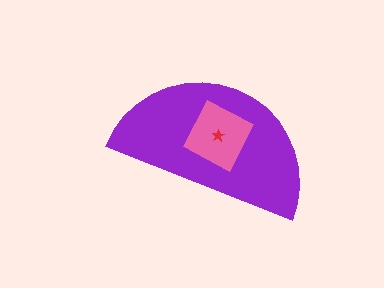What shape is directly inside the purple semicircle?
The pink square.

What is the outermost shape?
The purple semicircle.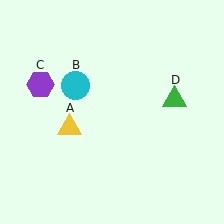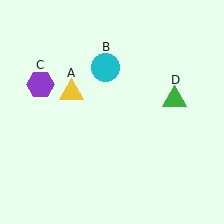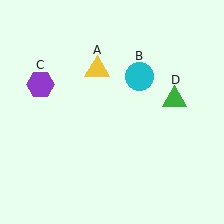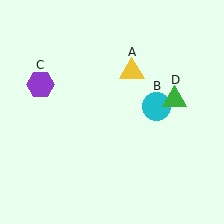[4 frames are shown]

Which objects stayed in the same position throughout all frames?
Purple hexagon (object C) and green triangle (object D) remained stationary.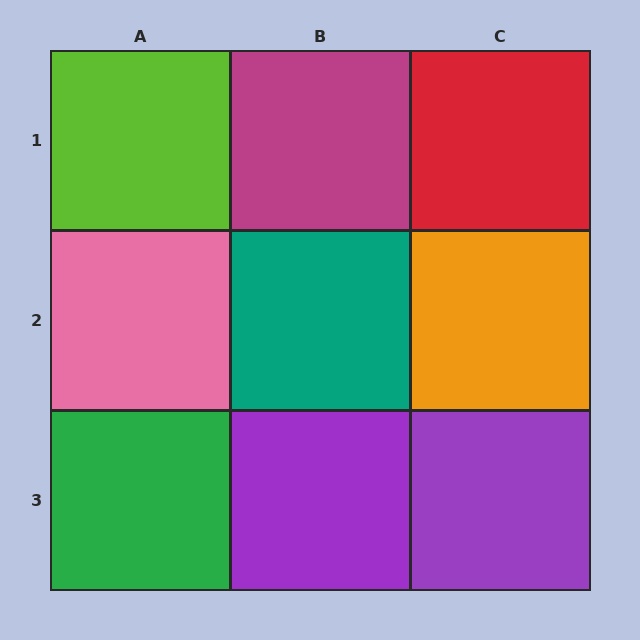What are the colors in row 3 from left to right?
Green, purple, purple.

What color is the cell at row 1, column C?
Red.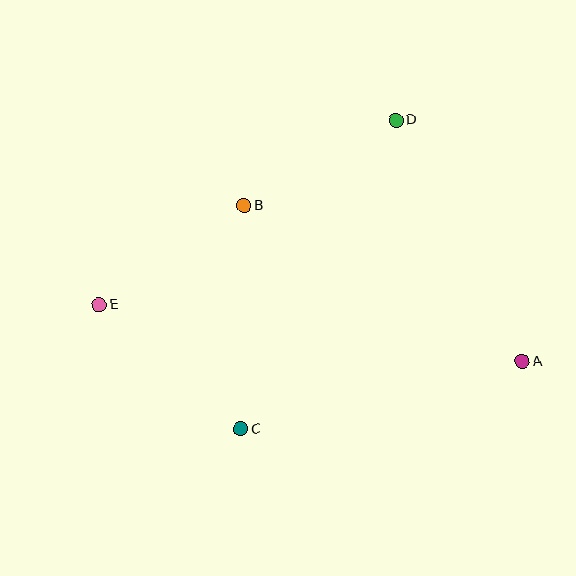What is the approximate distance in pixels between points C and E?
The distance between C and E is approximately 189 pixels.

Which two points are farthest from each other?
Points A and E are farthest from each other.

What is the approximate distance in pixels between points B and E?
The distance between B and E is approximately 175 pixels.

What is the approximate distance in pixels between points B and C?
The distance between B and C is approximately 224 pixels.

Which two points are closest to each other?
Points B and D are closest to each other.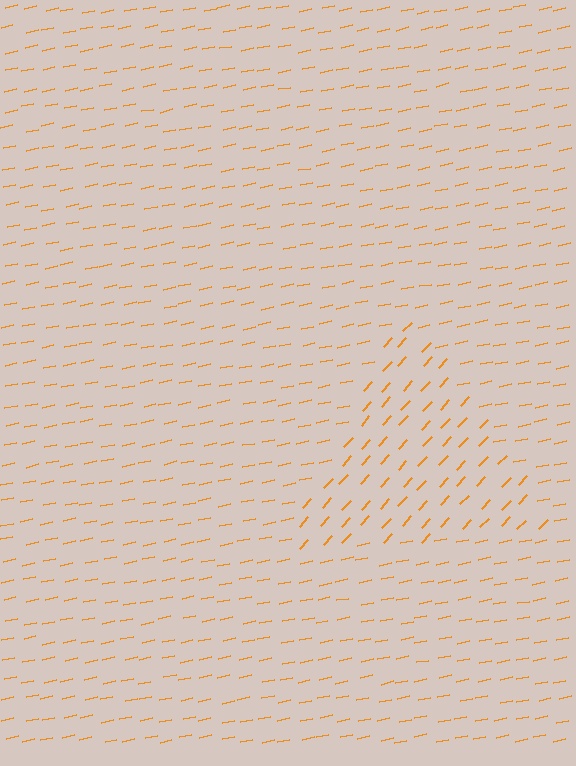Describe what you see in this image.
The image is filled with small orange line segments. A triangle region in the image has lines oriented differently from the surrounding lines, creating a visible texture boundary.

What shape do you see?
I see a triangle.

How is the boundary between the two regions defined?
The boundary is defined purely by a change in line orientation (approximately 36 degrees difference). All lines are the same color and thickness.